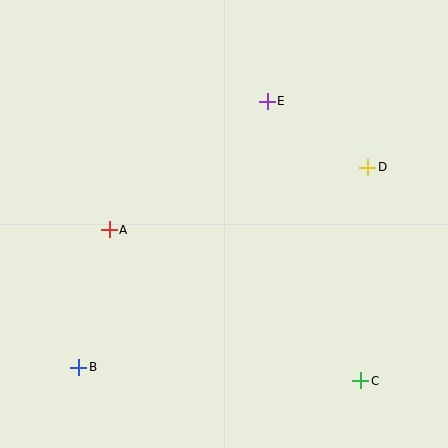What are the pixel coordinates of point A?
Point A is at (109, 230).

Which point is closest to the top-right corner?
Point D is closest to the top-right corner.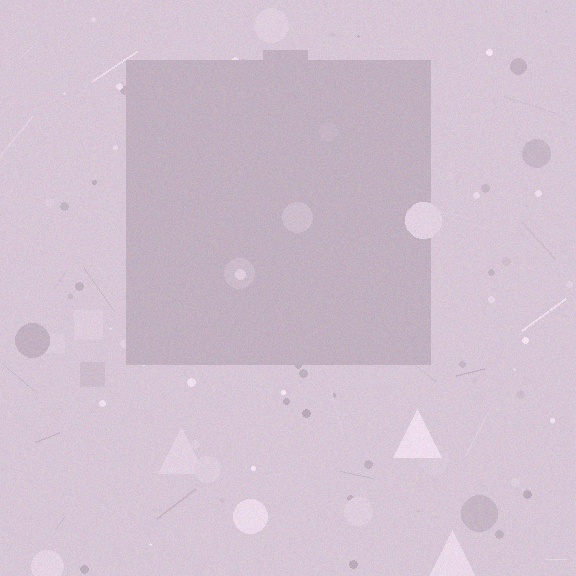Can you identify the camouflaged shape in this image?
The camouflaged shape is a square.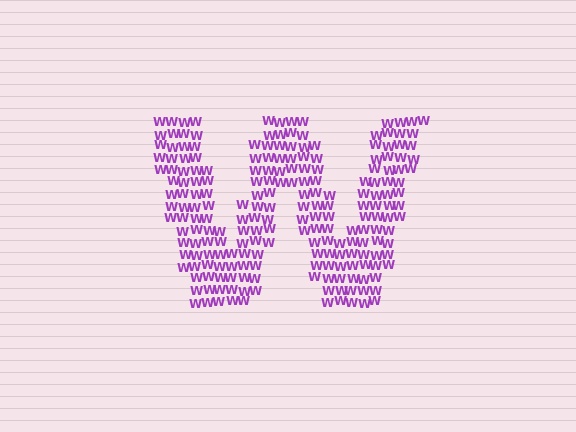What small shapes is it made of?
It is made of small letter W's.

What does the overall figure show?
The overall figure shows the letter W.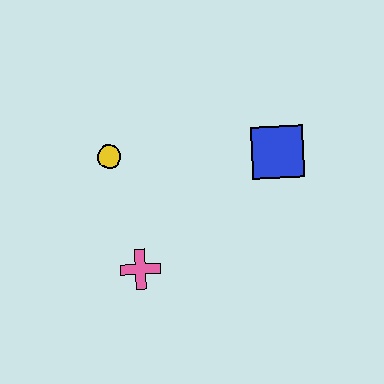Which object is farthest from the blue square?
The pink cross is farthest from the blue square.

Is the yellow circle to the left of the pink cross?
Yes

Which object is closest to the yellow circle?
The pink cross is closest to the yellow circle.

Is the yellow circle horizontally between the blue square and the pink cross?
No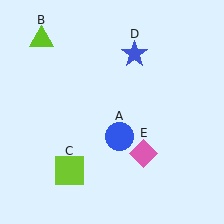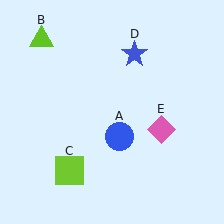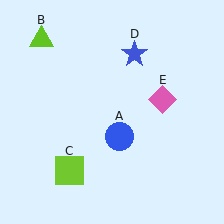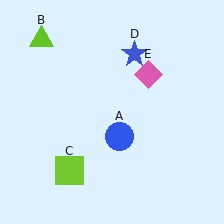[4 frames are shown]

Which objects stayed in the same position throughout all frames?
Blue circle (object A) and lime triangle (object B) and lime square (object C) and blue star (object D) remained stationary.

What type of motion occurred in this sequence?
The pink diamond (object E) rotated counterclockwise around the center of the scene.